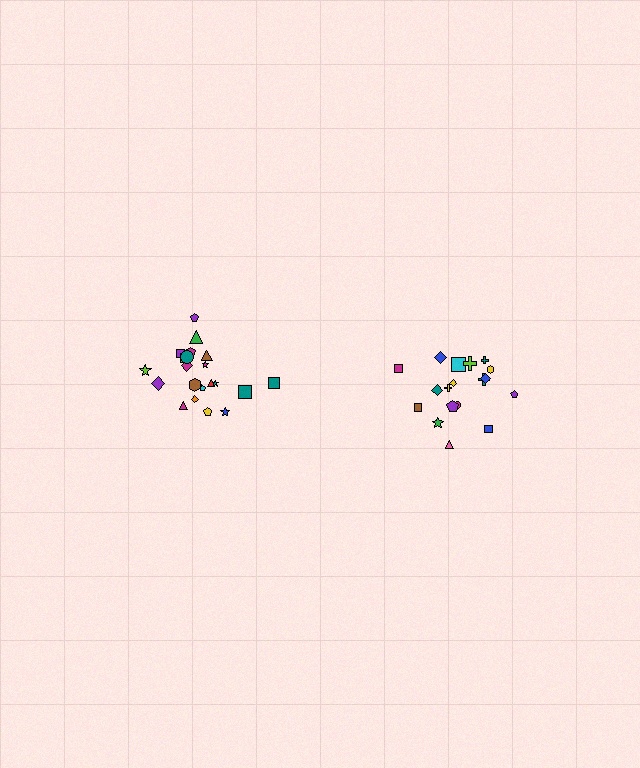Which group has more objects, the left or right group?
The left group.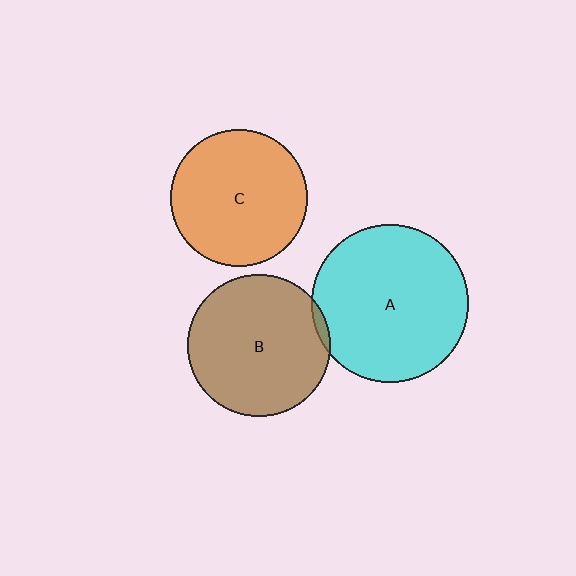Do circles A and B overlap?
Yes.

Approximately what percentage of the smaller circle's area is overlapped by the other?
Approximately 5%.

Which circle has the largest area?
Circle A (cyan).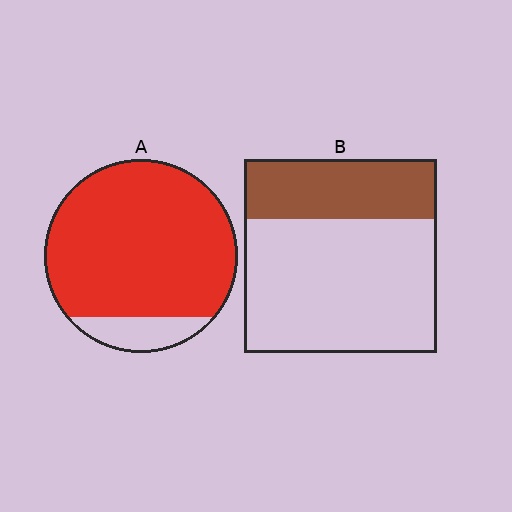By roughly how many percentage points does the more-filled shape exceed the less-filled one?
By roughly 55 percentage points (A over B).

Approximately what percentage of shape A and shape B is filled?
A is approximately 85% and B is approximately 30%.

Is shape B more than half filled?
No.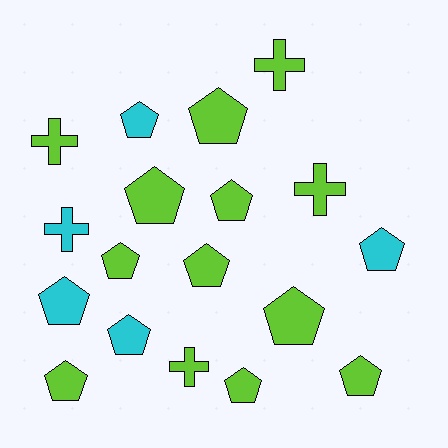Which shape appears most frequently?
Pentagon, with 13 objects.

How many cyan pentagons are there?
There are 4 cyan pentagons.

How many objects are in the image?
There are 18 objects.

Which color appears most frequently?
Lime, with 13 objects.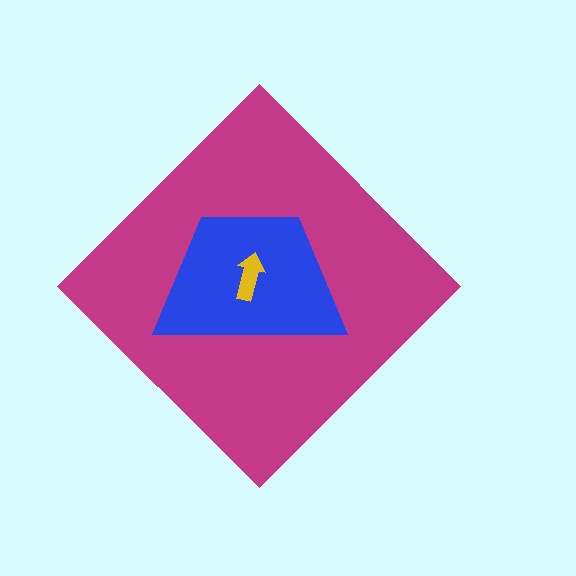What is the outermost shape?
The magenta diamond.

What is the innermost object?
The yellow arrow.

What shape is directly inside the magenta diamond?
The blue trapezoid.